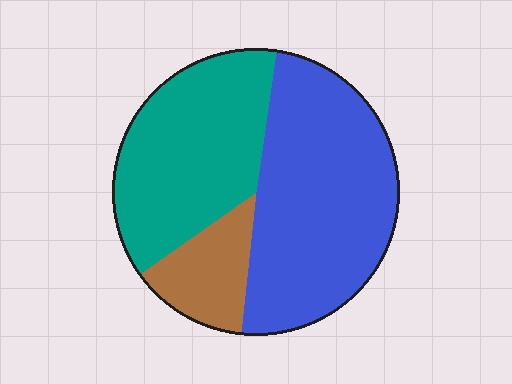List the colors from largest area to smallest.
From largest to smallest: blue, teal, brown.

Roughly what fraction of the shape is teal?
Teal takes up between a third and a half of the shape.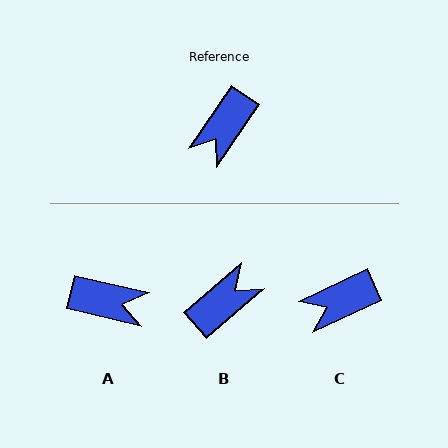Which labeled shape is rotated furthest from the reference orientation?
B, about 166 degrees away.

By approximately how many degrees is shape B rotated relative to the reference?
Approximately 166 degrees counter-clockwise.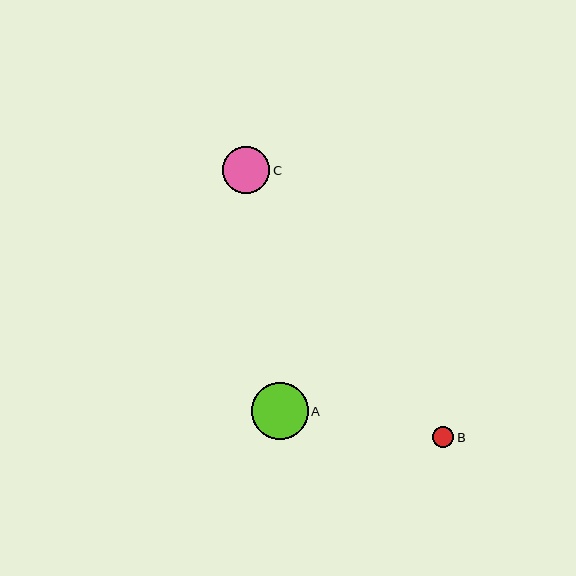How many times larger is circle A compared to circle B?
Circle A is approximately 2.7 times the size of circle B.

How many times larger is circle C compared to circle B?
Circle C is approximately 2.2 times the size of circle B.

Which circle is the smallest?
Circle B is the smallest with a size of approximately 21 pixels.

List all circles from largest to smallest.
From largest to smallest: A, C, B.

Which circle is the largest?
Circle A is the largest with a size of approximately 57 pixels.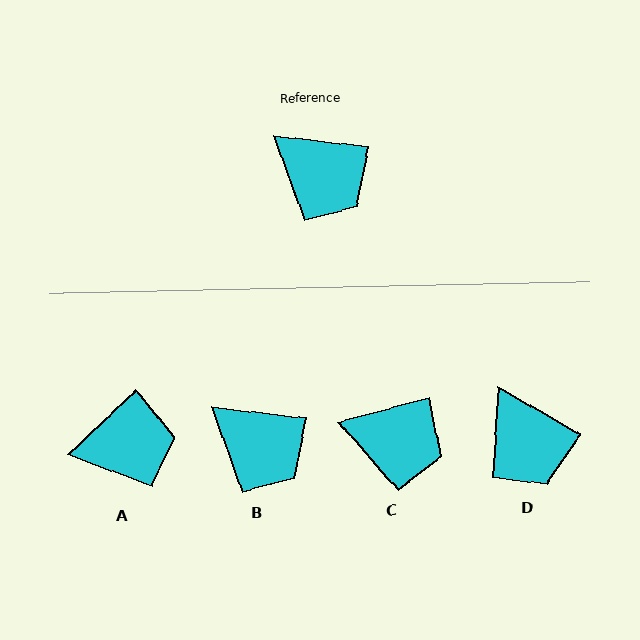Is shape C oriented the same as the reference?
No, it is off by about 22 degrees.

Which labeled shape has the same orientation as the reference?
B.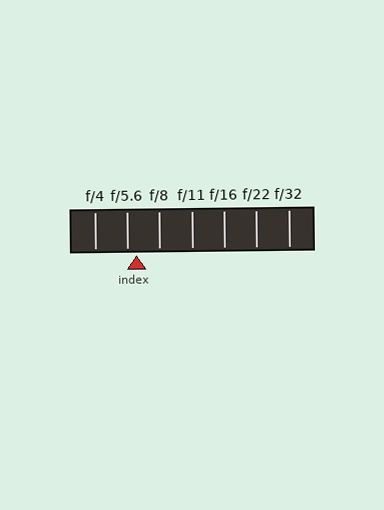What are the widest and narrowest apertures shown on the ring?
The widest aperture shown is f/4 and the narrowest is f/32.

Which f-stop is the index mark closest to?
The index mark is closest to f/5.6.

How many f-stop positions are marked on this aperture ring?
There are 7 f-stop positions marked.